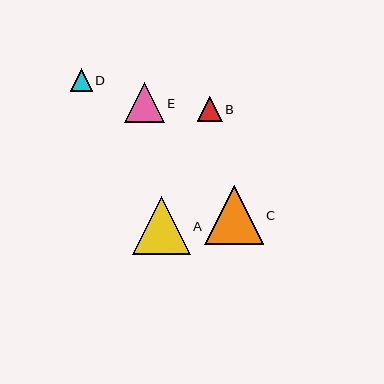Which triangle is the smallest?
Triangle D is the smallest with a size of approximately 22 pixels.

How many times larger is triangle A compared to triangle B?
Triangle A is approximately 2.3 times the size of triangle B.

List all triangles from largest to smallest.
From largest to smallest: C, A, E, B, D.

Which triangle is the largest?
Triangle C is the largest with a size of approximately 59 pixels.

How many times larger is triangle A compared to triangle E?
Triangle A is approximately 1.5 times the size of triangle E.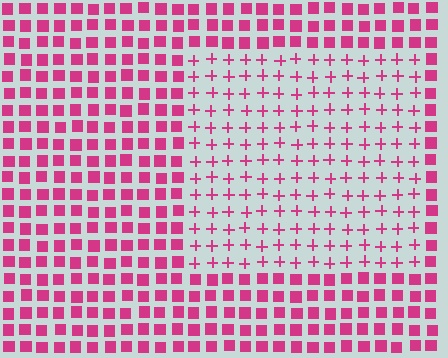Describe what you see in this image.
The image is filled with small magenta elements arranged in a uniform grid. A rectangle-shaped region contains plus signs, while the surrounding area contains squares. The boundary is defined purely by the change in element shape.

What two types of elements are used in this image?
The image uses plus signs inside the rectangle region and squares outside it.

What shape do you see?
I see a rectangle.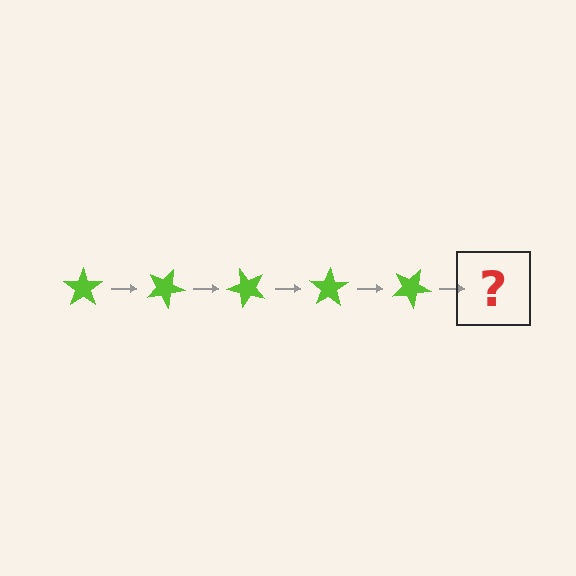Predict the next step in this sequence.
The next step is a lime star rotated 125 degrees.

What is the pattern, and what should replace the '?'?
The pattern is that the star rotates 25 degrees each step. The '?' should be a lime star rotated 125 degrees.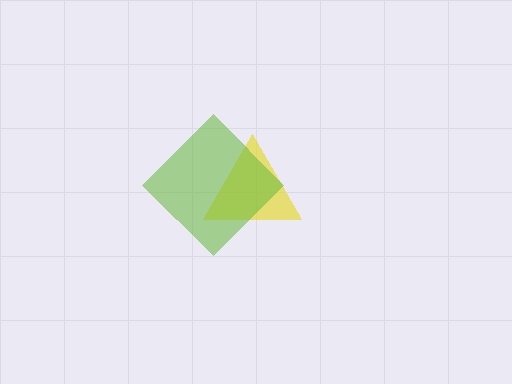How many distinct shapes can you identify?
There are 2 distinct shapes: a yellow triangle, a lime diamond.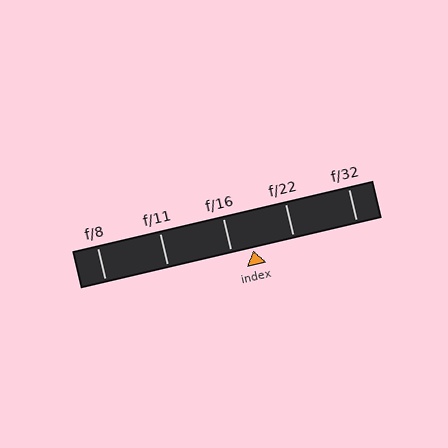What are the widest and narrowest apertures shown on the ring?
The widest aperture shown is f/8 and the narrowest is f/32.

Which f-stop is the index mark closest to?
The index mark is closest to f/16.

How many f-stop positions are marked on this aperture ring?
There are 5 f-stop positions marked.